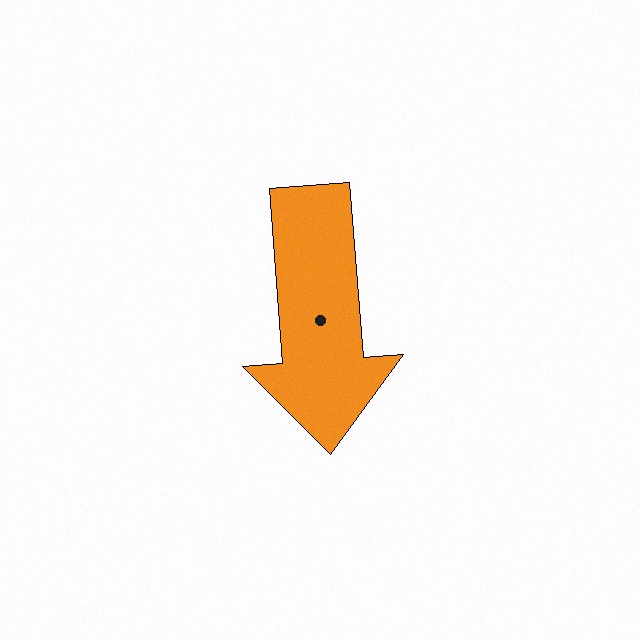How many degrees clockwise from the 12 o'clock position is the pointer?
Approximately 176 degrees.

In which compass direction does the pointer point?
South.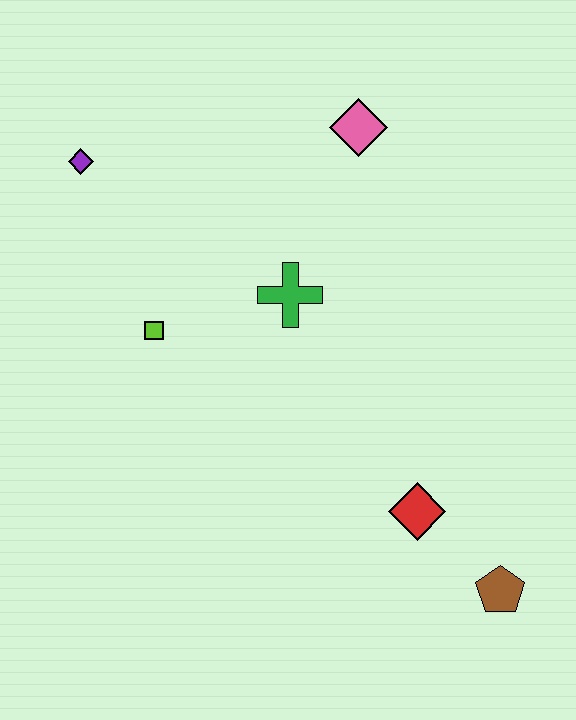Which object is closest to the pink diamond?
The green cross is closest to the pink diamond.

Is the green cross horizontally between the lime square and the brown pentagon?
Yes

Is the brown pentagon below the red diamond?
Yes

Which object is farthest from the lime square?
The brown pentagon is farthest from the lime square.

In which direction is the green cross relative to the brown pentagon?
The green cross is above the brown pentagon.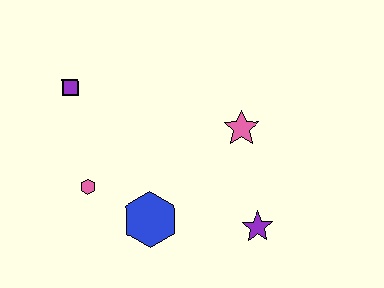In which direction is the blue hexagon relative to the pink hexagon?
The blue hexagon is to the right of the pink hexagon.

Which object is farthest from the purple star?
The purple square is farthest from the purple star.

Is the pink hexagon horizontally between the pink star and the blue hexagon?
No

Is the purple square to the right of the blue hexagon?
No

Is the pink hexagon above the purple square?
No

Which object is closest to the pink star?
The purple star is closest to the pink star.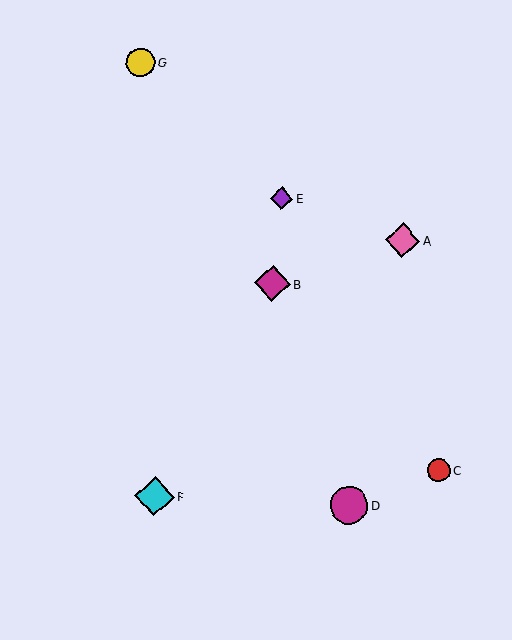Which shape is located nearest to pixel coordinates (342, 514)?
The magenta circle (labeled D) at (349, 505) is nearest to that location.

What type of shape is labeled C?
Shape C is a red circle.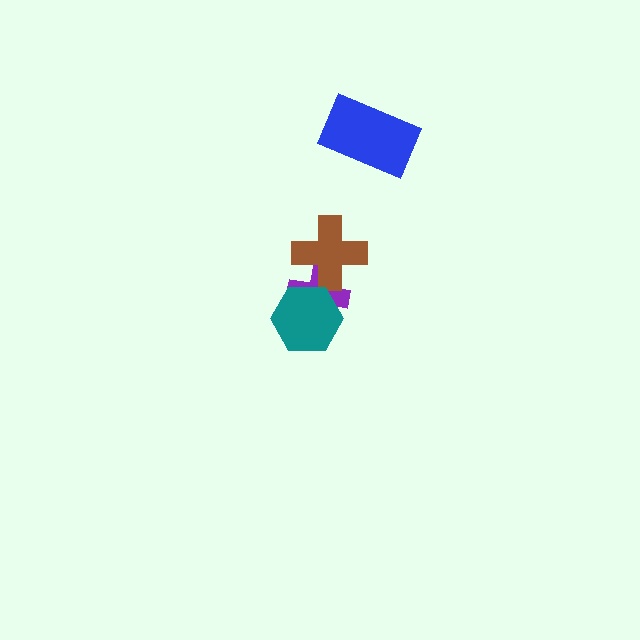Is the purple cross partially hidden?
Yes, it is partially covered by another shape.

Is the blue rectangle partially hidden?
No, no other shape covers it.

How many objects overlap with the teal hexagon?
1 object overlaps with the teal hexagon.